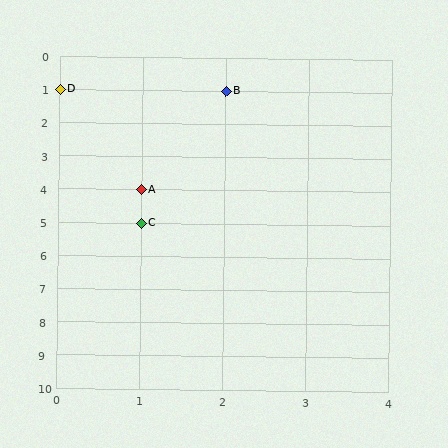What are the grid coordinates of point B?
Point B is at grid coordinates (2, 1).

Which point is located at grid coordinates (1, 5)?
Point C is at (1, 5).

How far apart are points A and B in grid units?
Points A and B are 1 column and 3 rows apart (about 3.2 grid units diagonally).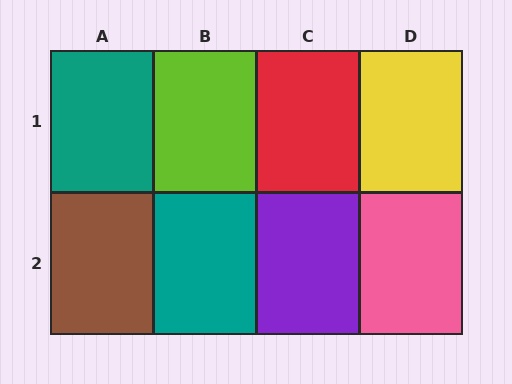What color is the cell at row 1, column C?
Red.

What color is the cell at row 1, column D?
Yellow.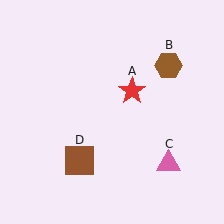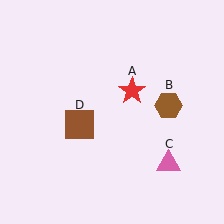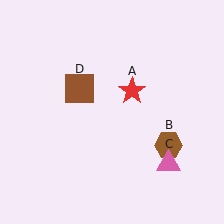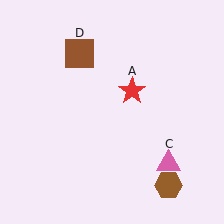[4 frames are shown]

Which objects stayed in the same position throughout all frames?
Red star (object A) and pink triangle (object C) remained stationary.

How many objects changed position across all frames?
2 objects changed position: brown hexagon (object B), brown square (object D).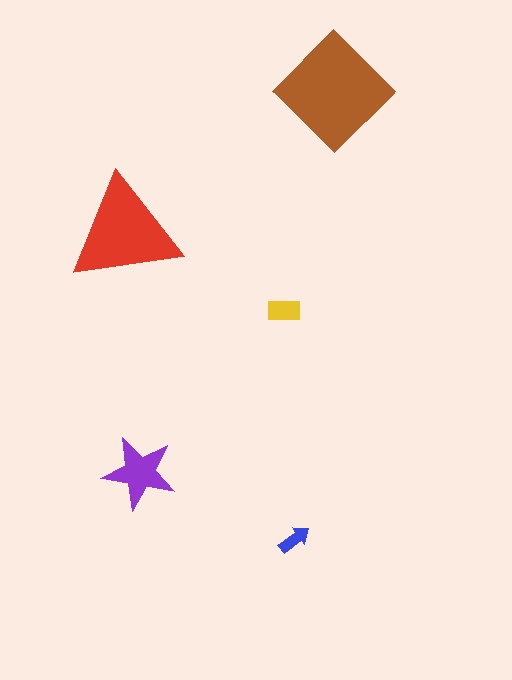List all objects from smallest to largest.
The blue arrow, the yellow rectangle, the purple star, the red triangle, the brown diamond.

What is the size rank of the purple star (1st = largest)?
3rd.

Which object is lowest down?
The blue arrow is bottommost.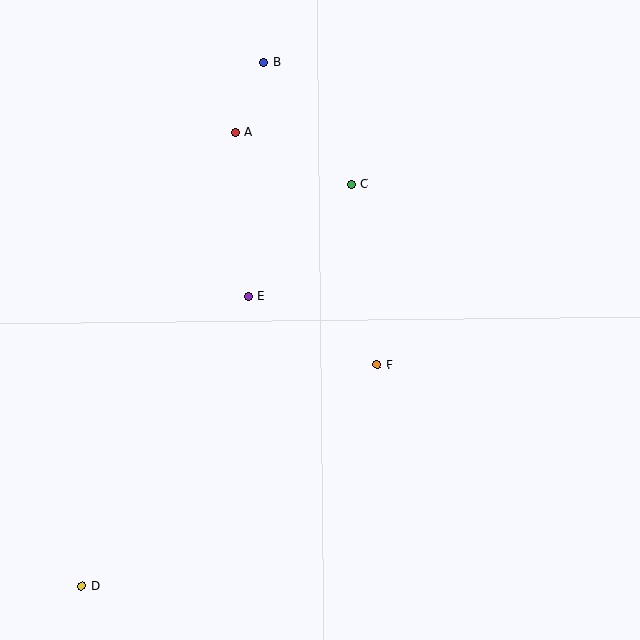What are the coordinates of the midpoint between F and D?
The midpoint between F and D is at (229, 476).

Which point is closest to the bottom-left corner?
Point D is closest to the bottom-left corner.